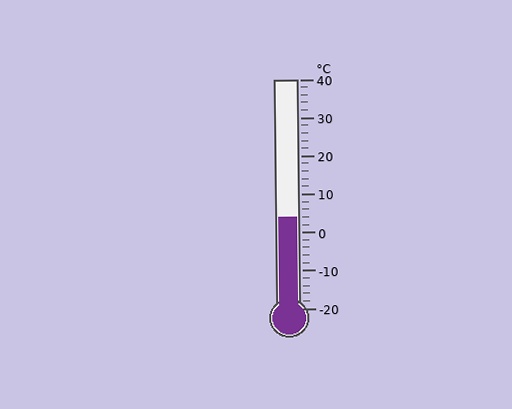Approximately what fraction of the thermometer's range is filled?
The thermometer is filled to approximately 40% of its range.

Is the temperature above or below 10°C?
The temperature is below 10°C.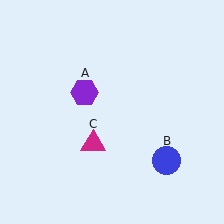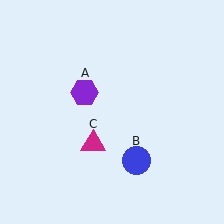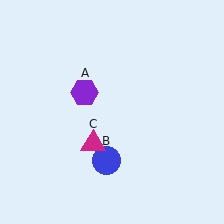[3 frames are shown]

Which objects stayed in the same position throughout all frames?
Purple hexagon (object A) and magenta triangle (object C) remained stationary.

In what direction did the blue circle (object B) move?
The blue circle (object B) moved left.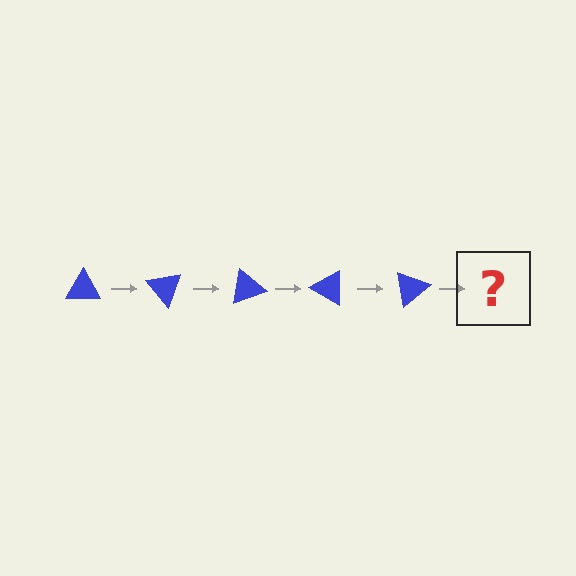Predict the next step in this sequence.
The next step is a blue triangle rotated 250 degrees.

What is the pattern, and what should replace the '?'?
The pattern is that the triangle rotates 50 degrees each step. The '?' should be a blue triangle rotated 250 degrees.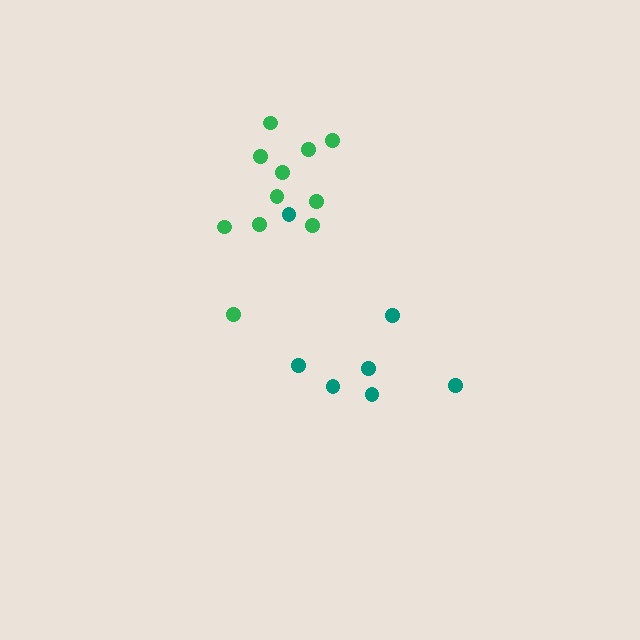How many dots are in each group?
Group 1: 7 dots, Group 2: 11 dots (18 total).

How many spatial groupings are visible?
There are 2 spatial groupings.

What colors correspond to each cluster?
The clusters are colored: teal, green.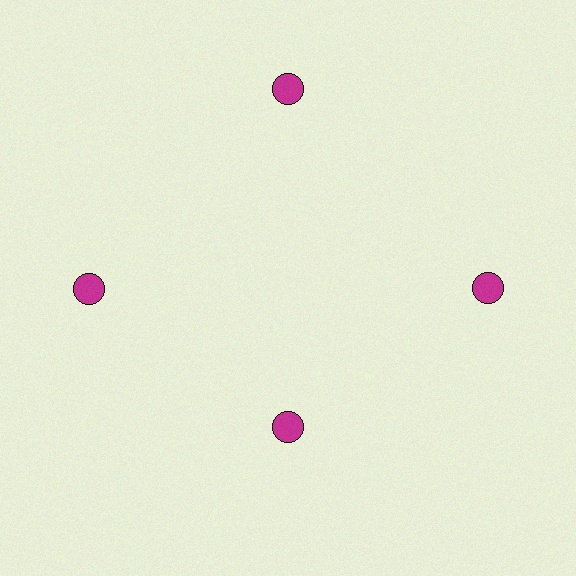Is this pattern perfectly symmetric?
No. The 4 magenta circles are arranged in a ring, but one element near the 6 o'clock position is pulled inward toward the center, breaking the 4-fold rotational symmetry.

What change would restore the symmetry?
The symmetry would be restored by moving it outward, back onto the ring so that all 4 circles sit at equal angles and equal distance from the center.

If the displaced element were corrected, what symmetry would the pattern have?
It would have 4-fold rotational symmetry — the pattern would map onto itself every 90 degrees.